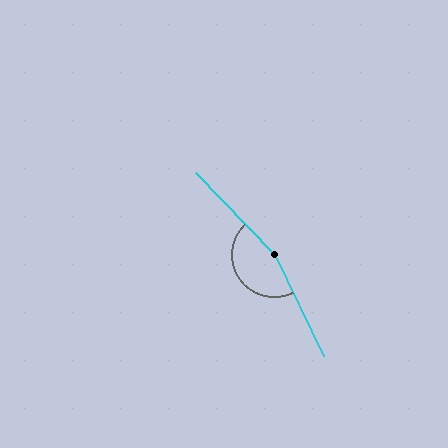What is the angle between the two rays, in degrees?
Approximately 162 degrees.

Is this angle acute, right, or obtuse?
It is obtuse.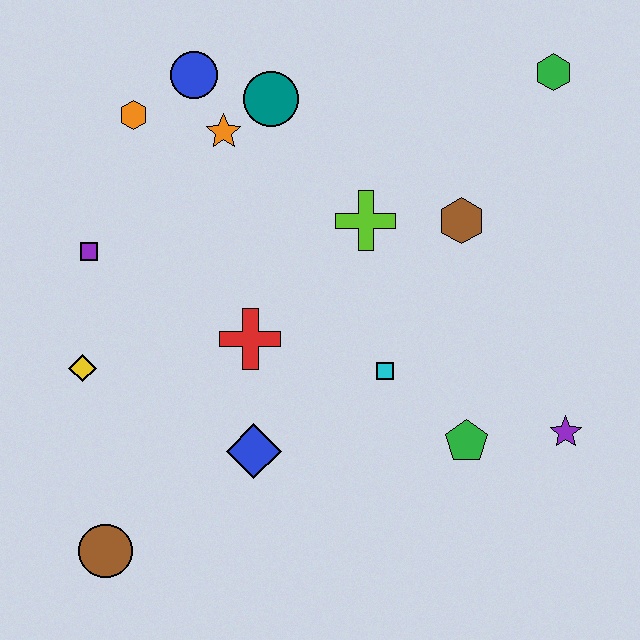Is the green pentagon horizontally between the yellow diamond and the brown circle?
No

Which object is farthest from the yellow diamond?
The green hexagon is farthest from the yellow diamond.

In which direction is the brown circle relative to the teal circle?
The brown circle is below the teal circle.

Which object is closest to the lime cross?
The brown hexagon is closest to the lime cross.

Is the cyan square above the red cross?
No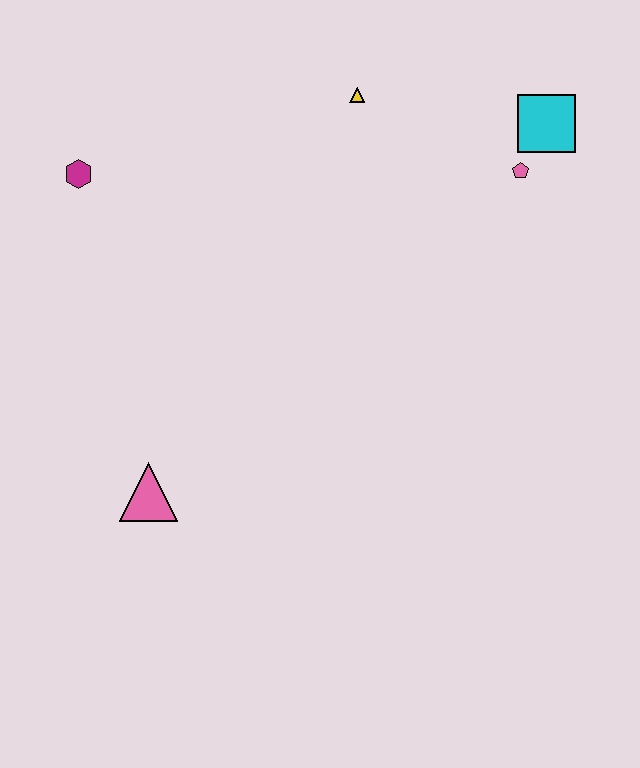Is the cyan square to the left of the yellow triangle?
No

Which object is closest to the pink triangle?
The magenta hexagon is closest to the pink triangle.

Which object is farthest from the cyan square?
The pink triangle is farthest from the cyan square.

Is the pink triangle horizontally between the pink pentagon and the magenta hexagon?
Yes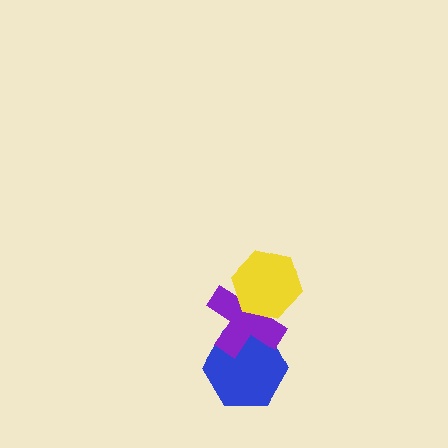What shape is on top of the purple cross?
The yellow hexagon is on top of the purple cross.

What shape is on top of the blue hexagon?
The purple cross is on top of the blue hexagon.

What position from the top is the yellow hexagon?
The yellow hexagon is 1st from the top.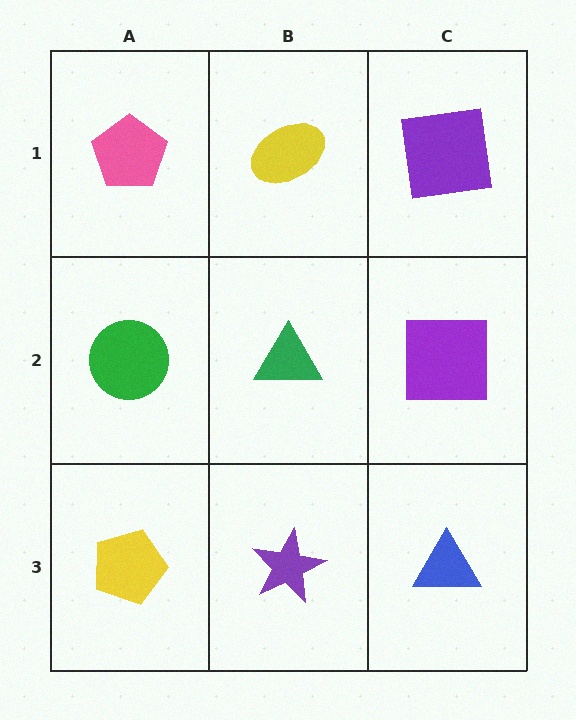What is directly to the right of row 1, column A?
A yellow ellipse.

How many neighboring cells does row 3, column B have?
3.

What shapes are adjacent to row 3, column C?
A purple square (row 2, column C), a purple star (row 3, column B).